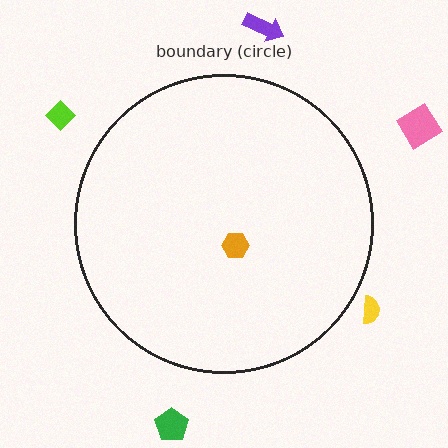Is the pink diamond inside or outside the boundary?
Outside.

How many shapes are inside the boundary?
1 inside, 5 outside.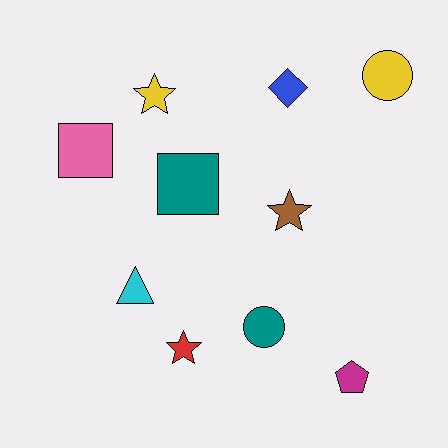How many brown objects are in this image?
There is 1 brown object.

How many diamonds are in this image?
There is 1 diamond.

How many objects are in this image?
There are 10 objects.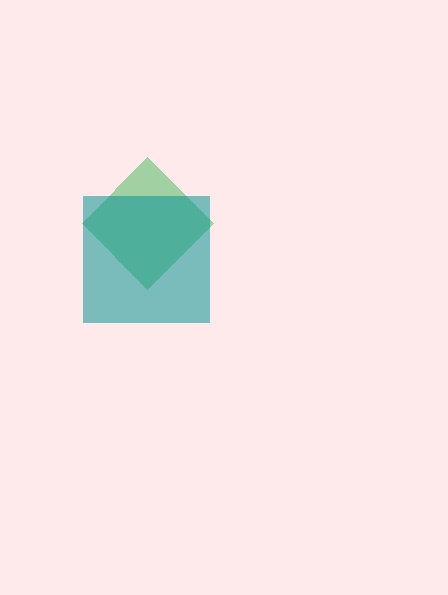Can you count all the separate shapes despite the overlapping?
Yes, there are 2 separate shapes.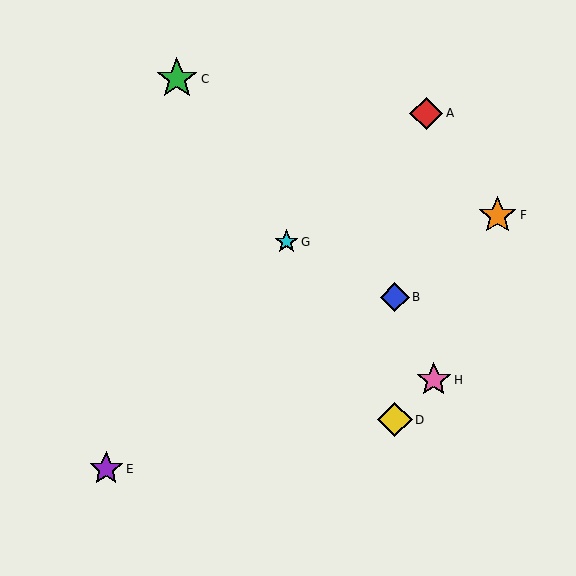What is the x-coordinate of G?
Object G is at x≈287.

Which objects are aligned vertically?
Objects B, D are aligned vertically.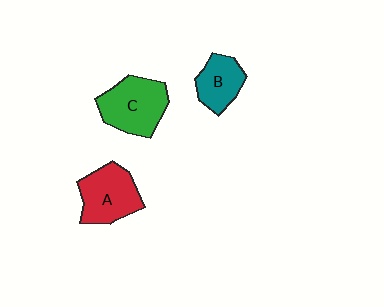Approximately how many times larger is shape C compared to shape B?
Approximately 1.5 times.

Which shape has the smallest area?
Shape B (teal).